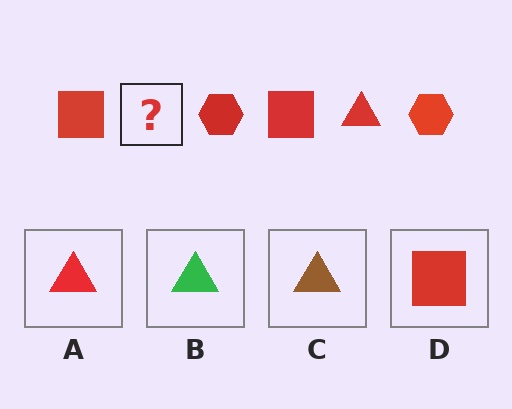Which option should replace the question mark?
Option A.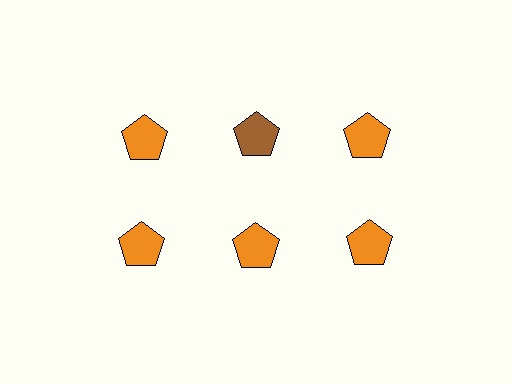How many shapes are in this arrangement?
There are 6 shapes arranged in a grid pattern.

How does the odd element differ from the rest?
It has a different color: brown instead of orange.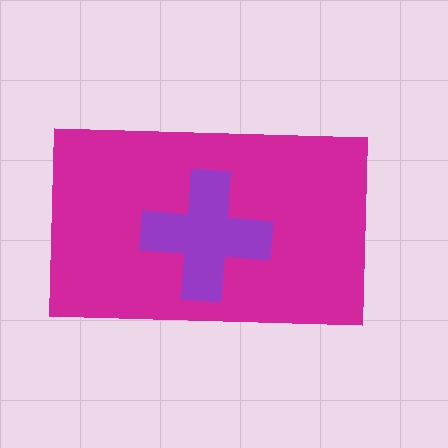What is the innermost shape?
The purple cross.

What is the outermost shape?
The magenta rectangle.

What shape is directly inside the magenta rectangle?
The purple cross.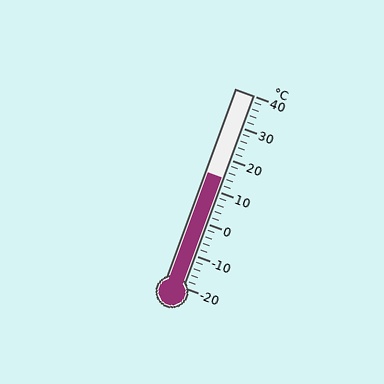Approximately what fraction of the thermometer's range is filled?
The thermometer is filled to approximately 55% of its range.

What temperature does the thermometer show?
The thermometer shows approximately 14°C.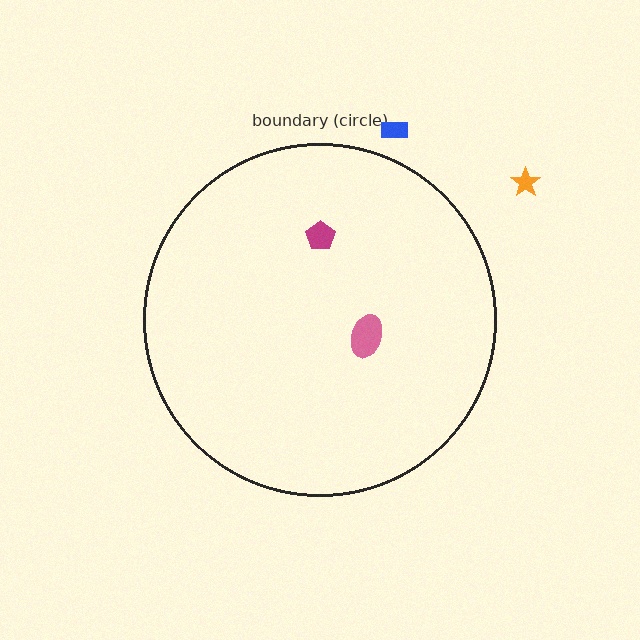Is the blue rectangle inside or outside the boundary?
Outside.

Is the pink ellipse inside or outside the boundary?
Inside.